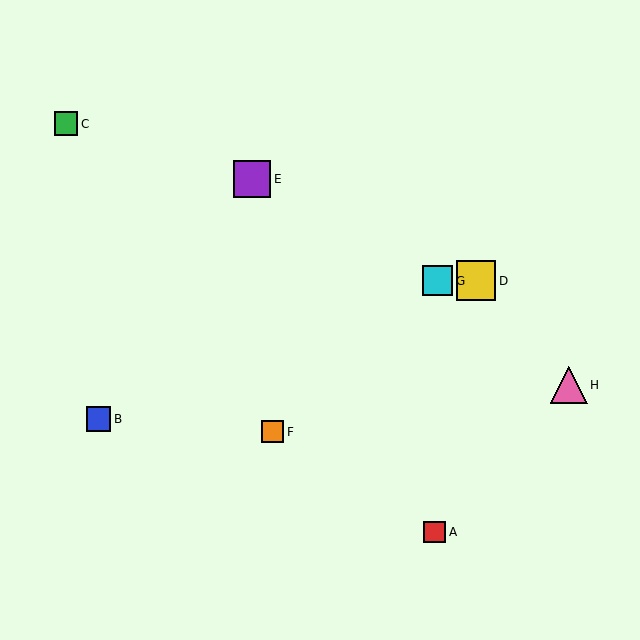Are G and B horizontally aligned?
No, G is at y≈281 and B is at y≈419.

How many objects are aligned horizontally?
2 objects (D, G) are aligned horizontally.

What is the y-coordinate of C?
Object C is at y≈124.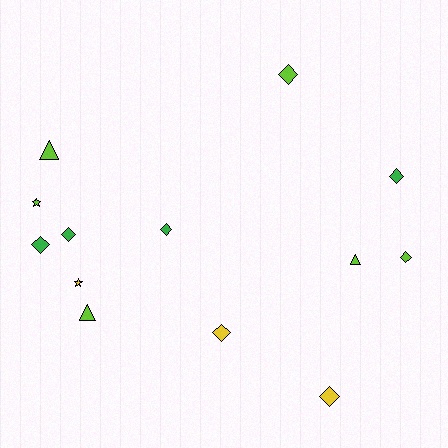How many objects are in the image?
There are 13 objects.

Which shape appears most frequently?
Diamond, with 8 objects.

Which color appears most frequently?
Lime, with 6 objects.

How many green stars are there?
There are no green stars.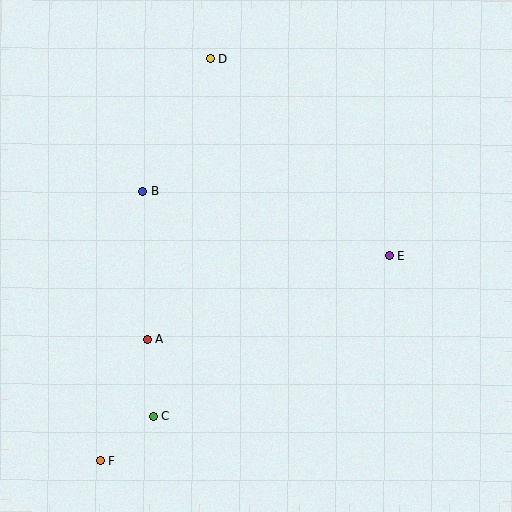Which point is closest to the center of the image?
Point B at (143, 191) is closest to the center.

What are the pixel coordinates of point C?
Point C is at (153, 416).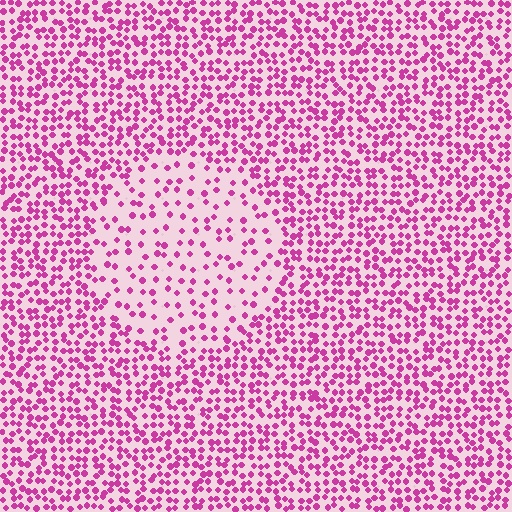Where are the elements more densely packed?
The elements are more densely packed outside the circle boundary.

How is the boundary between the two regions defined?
The boundary is defined by a change in element density (approximately 2.3x ratio). All elements are the same color, size, and shape.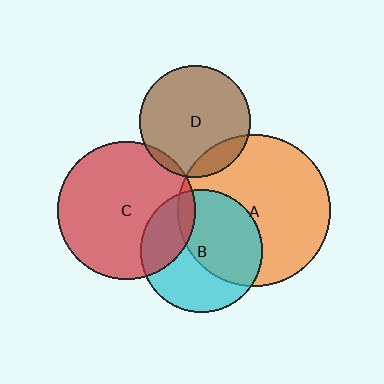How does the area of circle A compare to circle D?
Approximately 1.9 times.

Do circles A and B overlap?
Yes.